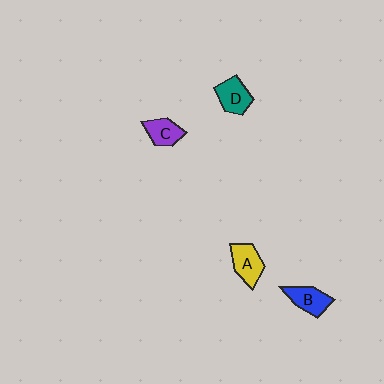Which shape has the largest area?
Shape A (yellow).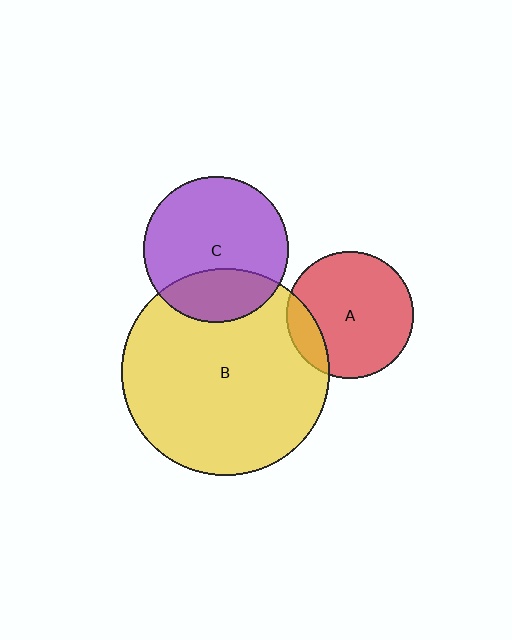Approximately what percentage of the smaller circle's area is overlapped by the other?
Approximately 15%.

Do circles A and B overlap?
Yes.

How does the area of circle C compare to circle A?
Approximately 1.3 times.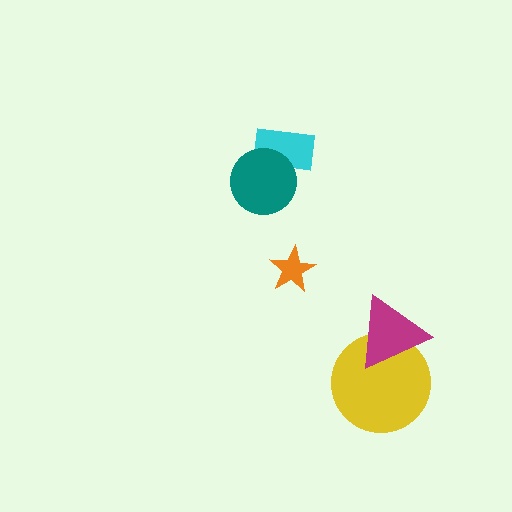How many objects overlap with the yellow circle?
1 object overlaps with the yellow circle.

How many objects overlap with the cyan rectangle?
1 object overlaps with the cyan rectangle.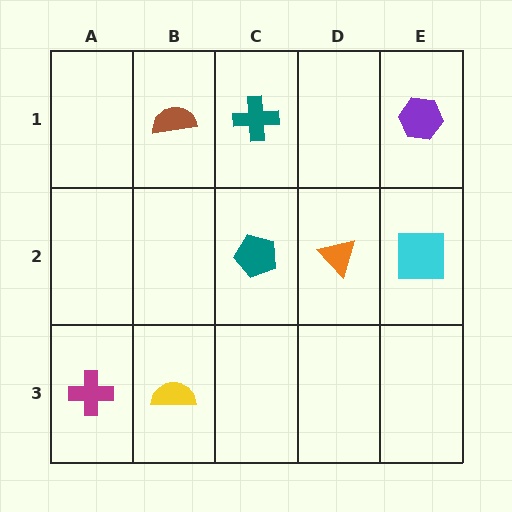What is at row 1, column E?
A purple hexagon.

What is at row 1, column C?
A teal cross.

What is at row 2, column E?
A cyan square.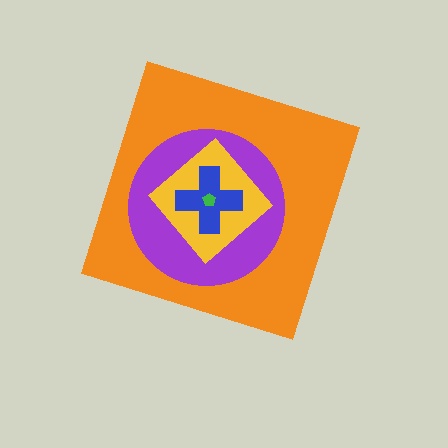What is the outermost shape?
The orange diamond.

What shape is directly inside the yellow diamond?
The blue cross.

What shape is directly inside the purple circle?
The yellow diamond.